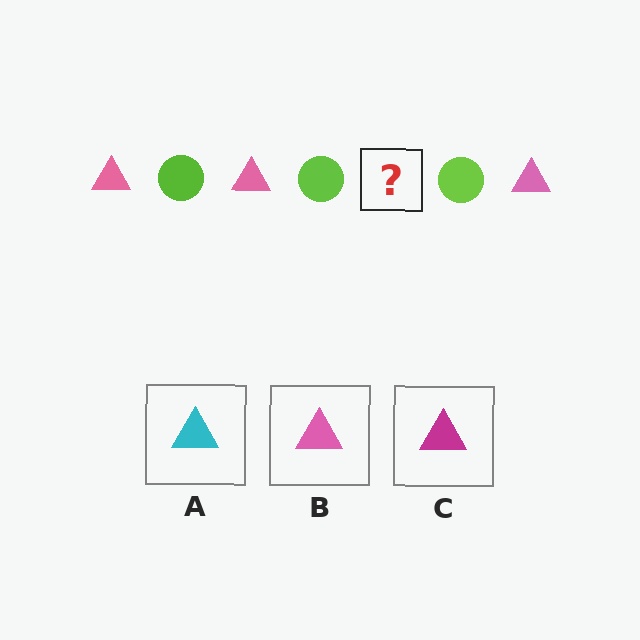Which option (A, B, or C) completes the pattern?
B.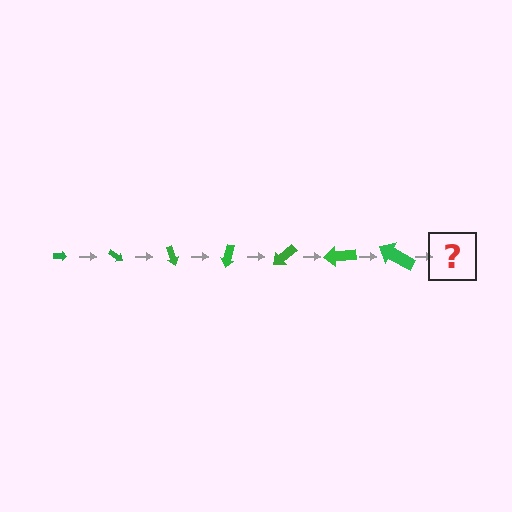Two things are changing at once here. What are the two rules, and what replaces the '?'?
The two rules are that the arrow grows larger each step and it rotates 35 degrees each step. The '?' should be an arrow, larger than the previous one and rotated 245 degrees from the start.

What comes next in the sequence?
The next element should be an arrow, larger than the previous one and rotated 245 degrees from the start.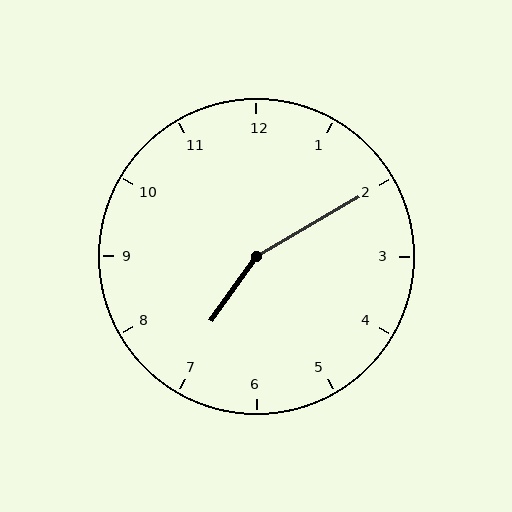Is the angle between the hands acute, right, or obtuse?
It is obtuse.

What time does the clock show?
7:10.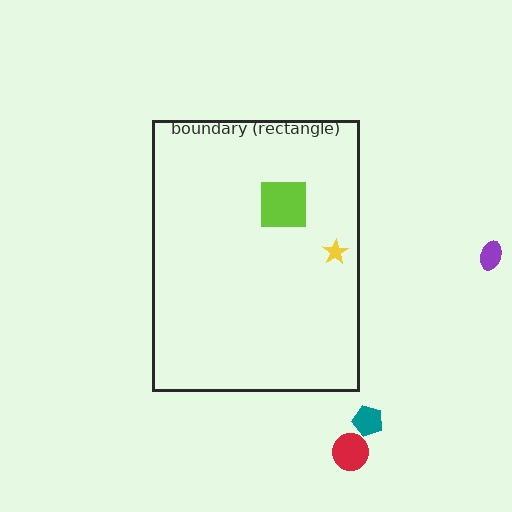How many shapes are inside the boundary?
2 inside, 3 outside.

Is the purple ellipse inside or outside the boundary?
Outside.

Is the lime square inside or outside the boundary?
Inside.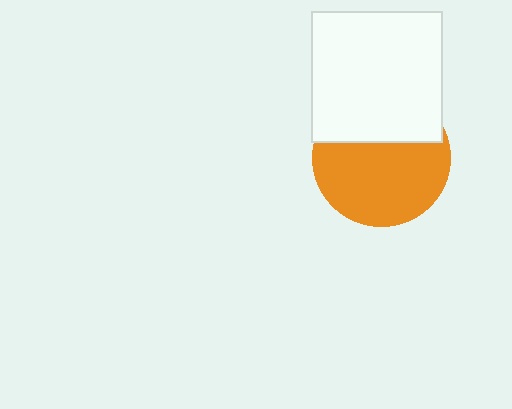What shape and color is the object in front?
The object in front is a white square.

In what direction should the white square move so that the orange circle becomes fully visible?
The white square should move up. That is the shortest direction to clear the overlap and leave the orange circle fully visible.